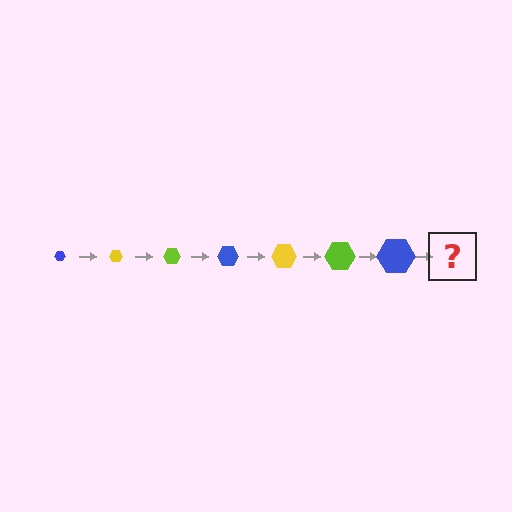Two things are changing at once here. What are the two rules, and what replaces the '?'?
The two rules are that the hexagon grows larger each step and the color cycles through blue, yellow, and lime. The '?' should be a yellow hexagon, larger than the previous one.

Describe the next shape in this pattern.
It should be a yellow hexagon, larger than the previous one.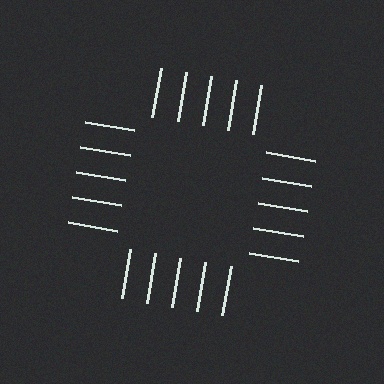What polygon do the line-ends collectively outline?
An illusory square — the line segments terminate on its edges but no continuous stroke is drawn.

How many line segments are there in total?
20 — 5 along each of the 4 edges.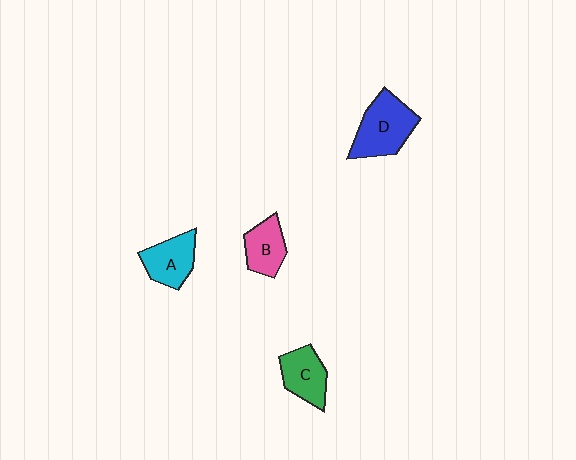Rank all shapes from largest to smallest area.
From largest to smallest: D (blue), A (cyan), C (green), B (pink).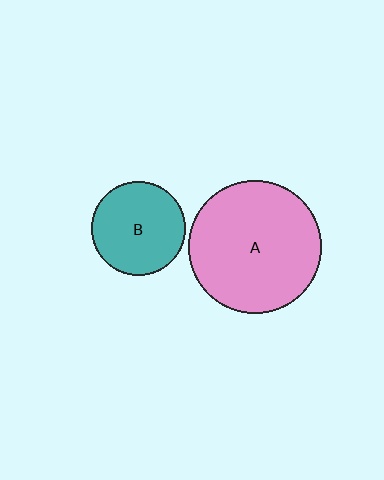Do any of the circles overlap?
No, none of the circles overlap.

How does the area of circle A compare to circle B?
Approximately 2.0 times.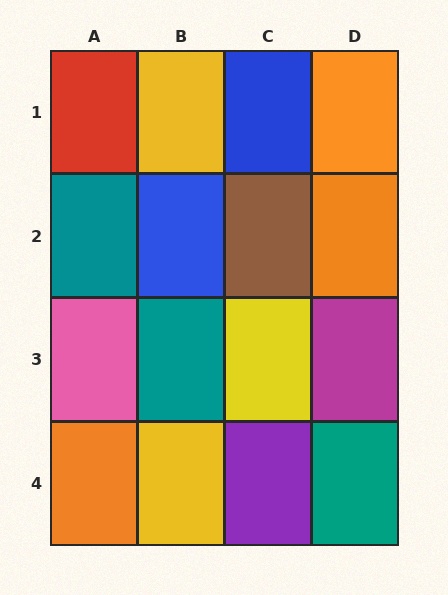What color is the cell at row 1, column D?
Orange.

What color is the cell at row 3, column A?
Pink.